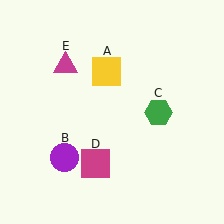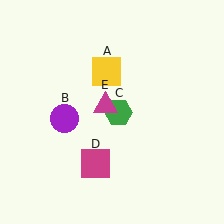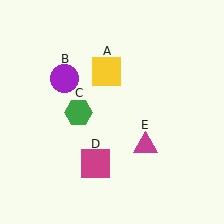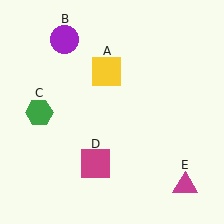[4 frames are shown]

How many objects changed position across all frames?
3 objects changed position: purple circle (object B), green hexagon (object C), magenta triangle (object E).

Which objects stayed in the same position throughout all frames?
Yellow square (object A) and magenta square (object D) remained stationary.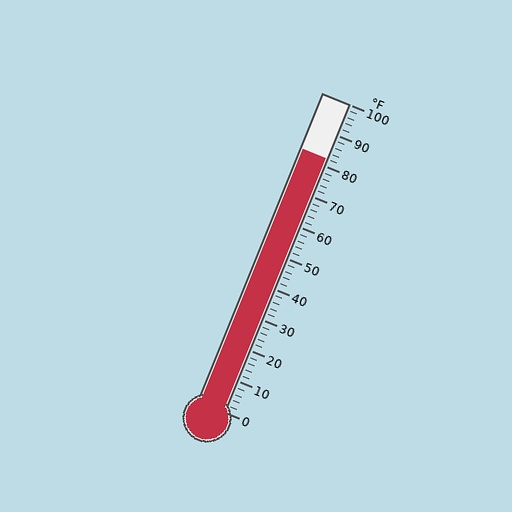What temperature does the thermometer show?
The thermometer shows approximately 82°F.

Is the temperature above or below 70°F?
The temperature is above 70°F.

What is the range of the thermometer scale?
The thermometer scale ranges from 0°F to 100°F.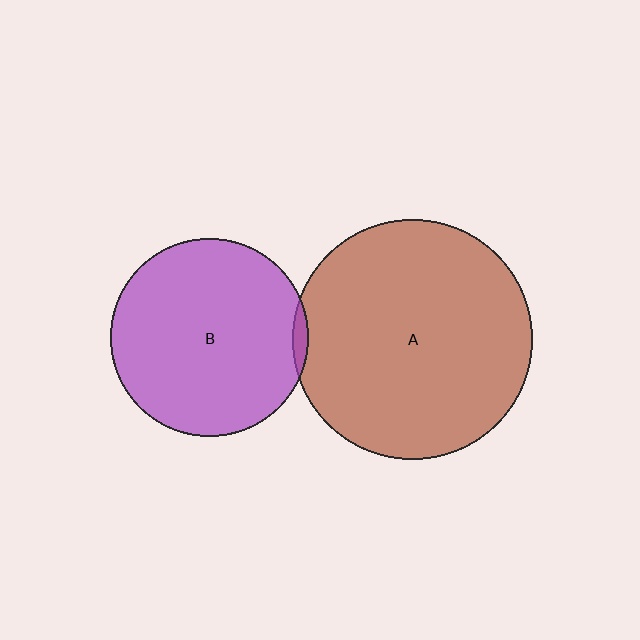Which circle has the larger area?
Circle A (brown).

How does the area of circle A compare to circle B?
Approximately 1.5 times.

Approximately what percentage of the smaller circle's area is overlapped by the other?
Approximately 5%.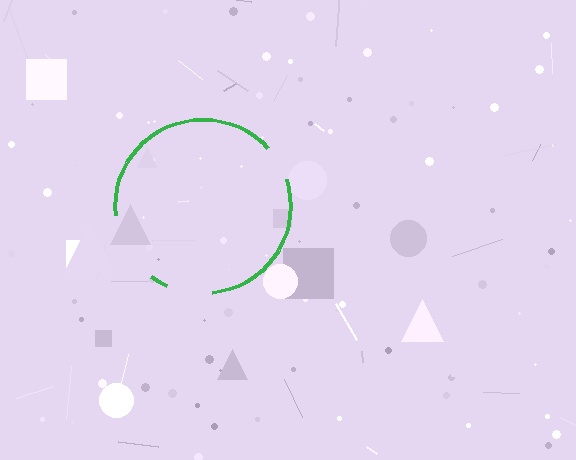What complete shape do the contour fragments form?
The contour fragments form a circle.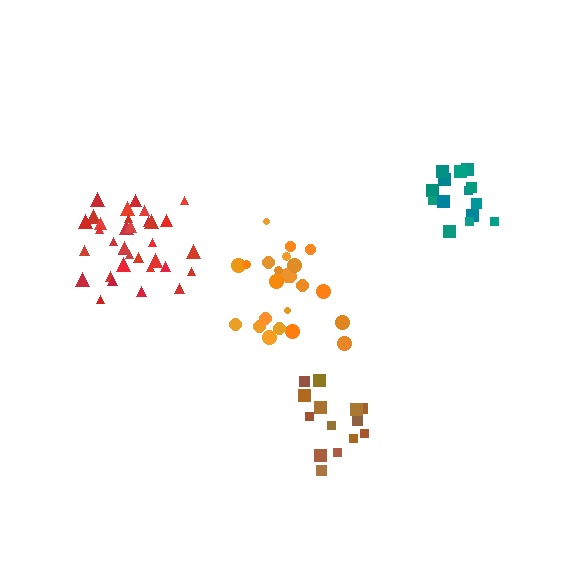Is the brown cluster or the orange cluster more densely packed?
Orange.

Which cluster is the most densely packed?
Red.